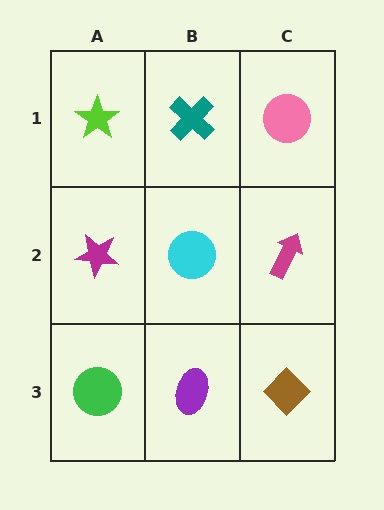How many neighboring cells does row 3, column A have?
2.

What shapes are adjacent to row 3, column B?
A cyan circle (row 2, column B), a green circle (row 3, column A), a brown diamond (row 3, column C).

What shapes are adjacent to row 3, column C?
A magenta arrow (row 2, column C), a purple ellipse (row 3, column B).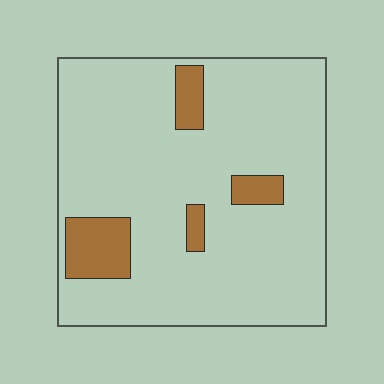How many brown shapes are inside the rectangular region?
4.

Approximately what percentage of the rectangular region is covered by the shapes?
Approximately 10%.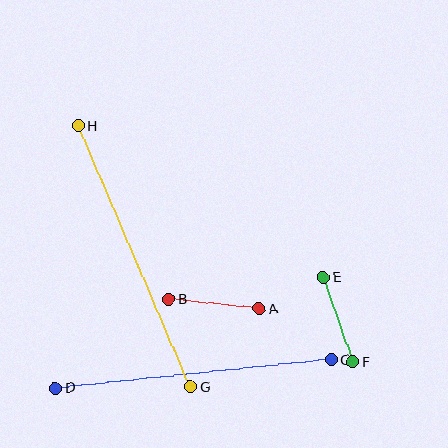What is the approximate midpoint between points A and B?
The midpoint is at approximately (214, 304) pixels.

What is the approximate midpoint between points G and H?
The midpoint is at approximately (134, 256) pixels.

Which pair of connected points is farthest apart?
Points G and H are farthest apart.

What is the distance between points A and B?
The distance is approximately 91 pixels.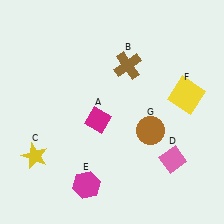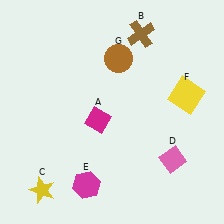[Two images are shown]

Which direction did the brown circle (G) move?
The brown circle (G) moved up.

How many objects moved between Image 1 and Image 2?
3 objects moved between the two images.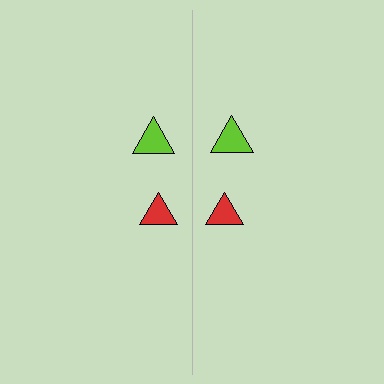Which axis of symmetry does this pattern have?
The pattern has a vertical axis of symmetry running through the center of the image.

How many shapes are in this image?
There are 4 shapes in this image.